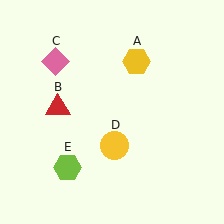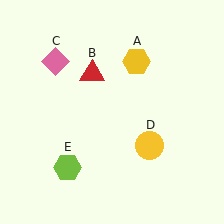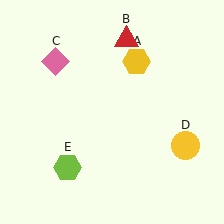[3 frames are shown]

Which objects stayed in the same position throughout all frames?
Yellow hexagon (object A) and pink diamond (object C) and lime hexagon (object E) remained stationary.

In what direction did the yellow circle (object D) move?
The yellow circle (object D) moved right.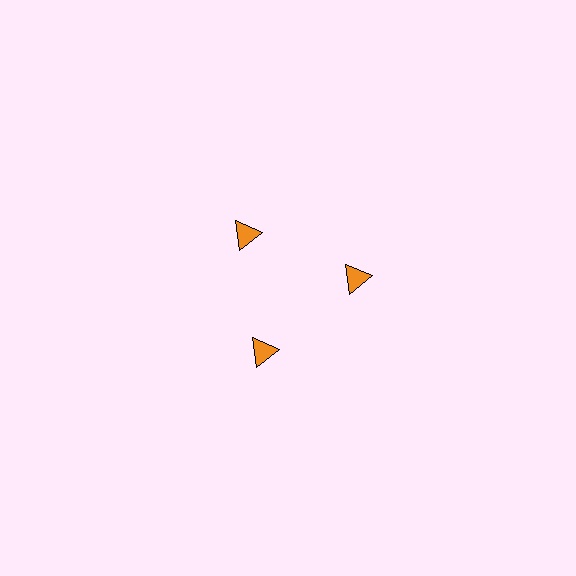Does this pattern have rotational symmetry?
Yes, this pattern has 3-fold rotational symmetry. It looks the same after rotating 120 degrees around the center.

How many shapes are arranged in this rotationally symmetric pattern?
There are 3 shapes, arranged in 3 groups of 1.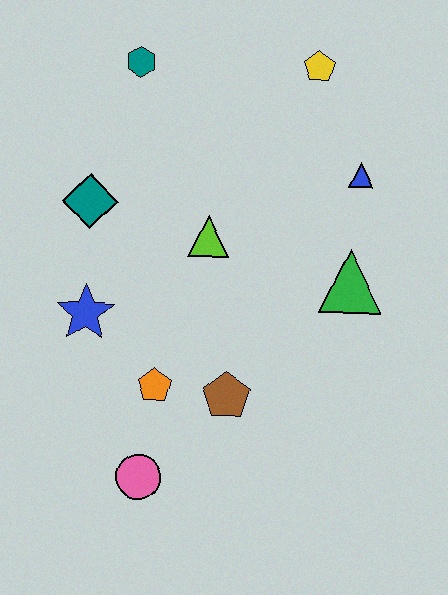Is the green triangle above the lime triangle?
No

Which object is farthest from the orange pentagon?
The yellow pentagon is farthest from the orange pentagon.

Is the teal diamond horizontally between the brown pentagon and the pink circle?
No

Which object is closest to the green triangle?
The blue triangle is closest to the green triangle.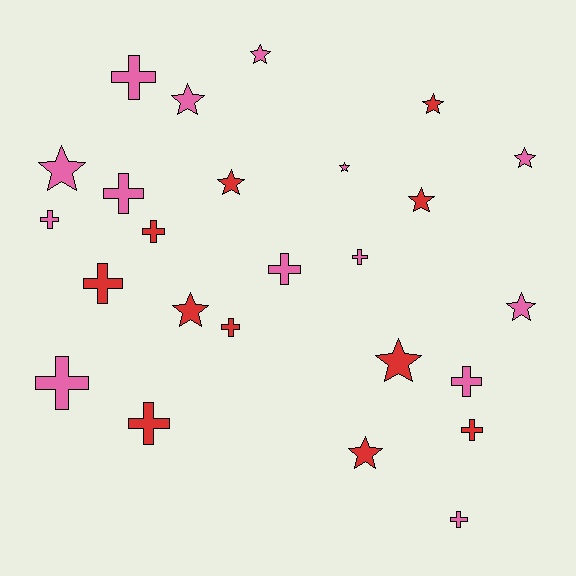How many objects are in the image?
There are 25 objects.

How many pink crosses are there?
There are 8 pink crosses.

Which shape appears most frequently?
Cross, with 13 objects.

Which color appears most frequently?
Pink, with 14 objects.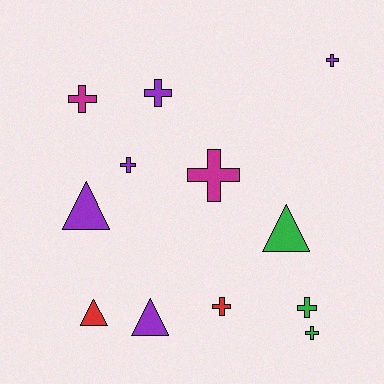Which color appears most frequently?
Purple, with 5 objects.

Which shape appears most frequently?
Cross, with 8 objects.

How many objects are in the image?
There are 12 objects.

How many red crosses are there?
There is 1 red cross.